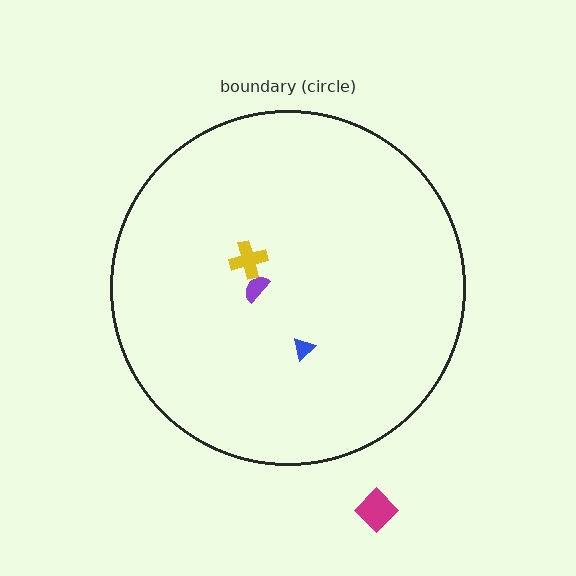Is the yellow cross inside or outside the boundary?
Inside.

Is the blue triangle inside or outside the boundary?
Inside.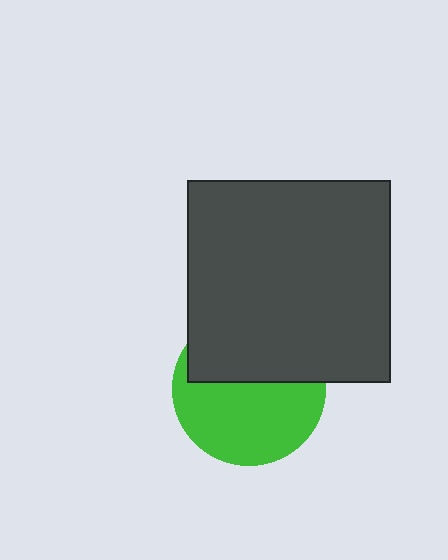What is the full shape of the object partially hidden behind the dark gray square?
The partially hidden object is a green circle.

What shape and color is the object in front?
The object in front is a dark gray square.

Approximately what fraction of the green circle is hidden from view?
Roughly 43% of the green circle is hidden behind the dark gray square.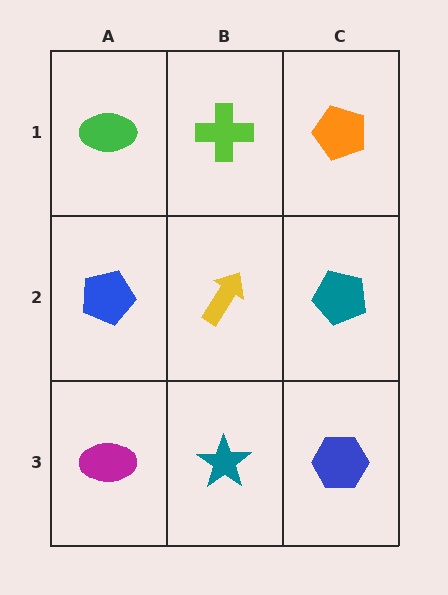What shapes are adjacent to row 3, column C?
A teal pentagon (row 2, column C), a teal star (row 3, column B).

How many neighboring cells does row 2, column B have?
4.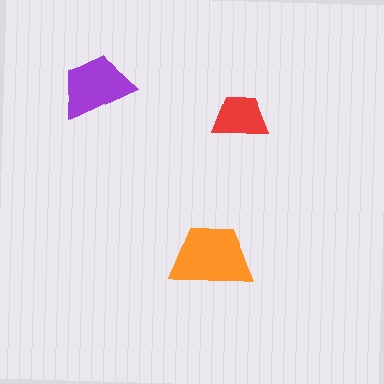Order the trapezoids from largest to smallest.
the orange one, the purple one, the red one.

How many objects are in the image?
There are 3 objects in the image.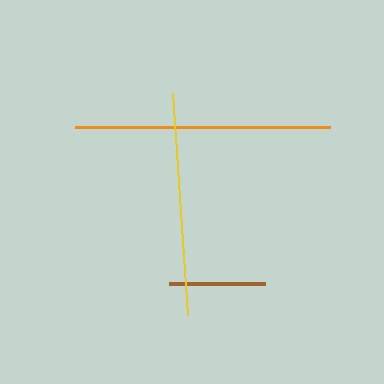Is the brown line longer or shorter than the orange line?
The orange line is longer than the brown line.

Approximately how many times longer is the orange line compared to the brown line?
The orange line is approximately 2.6 times the length of the brown line.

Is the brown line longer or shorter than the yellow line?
The yellow line is longer than the brown line.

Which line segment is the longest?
The orange line is the longest at approximately 255 pixels.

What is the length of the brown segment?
The brown segment is approximately 96 pixels long.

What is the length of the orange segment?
The orange segment is approximately 255 pixels long.